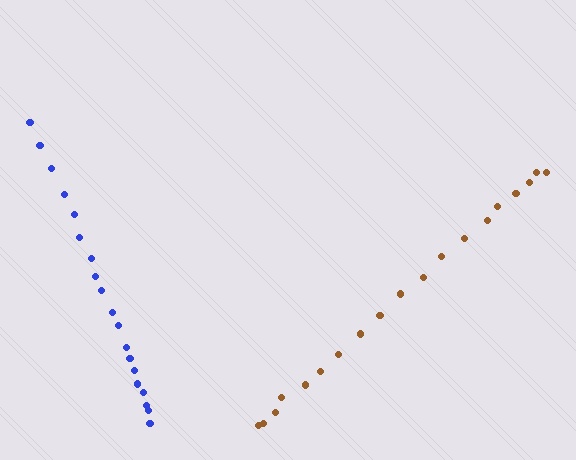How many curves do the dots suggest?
There are 2 distinct paths.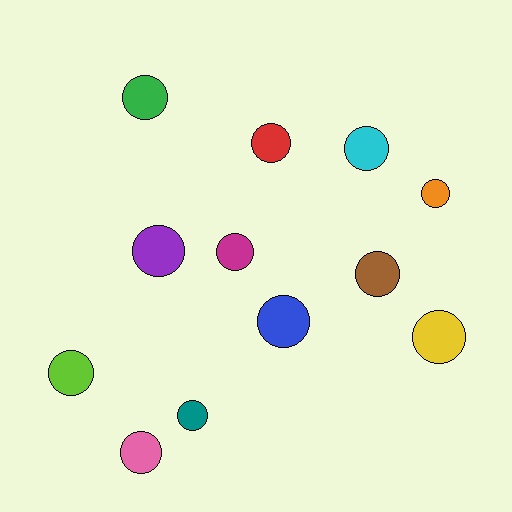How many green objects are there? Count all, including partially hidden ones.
There is 1 green object.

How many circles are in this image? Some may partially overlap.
There are 12 circles.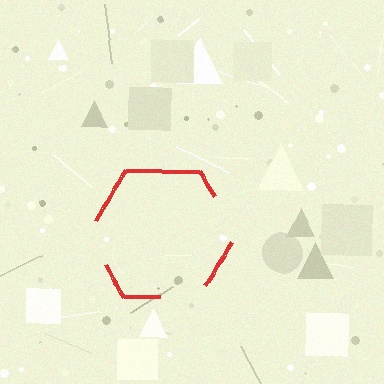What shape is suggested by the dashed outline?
The dashed outline suggests a hexagon.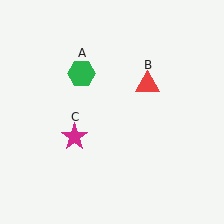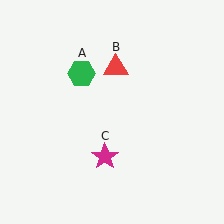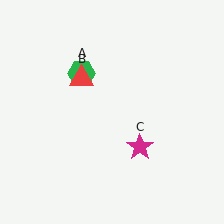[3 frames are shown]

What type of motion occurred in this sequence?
The red triangle (object B), magenta star (object C) rotated counterclockwise around the center of the scene.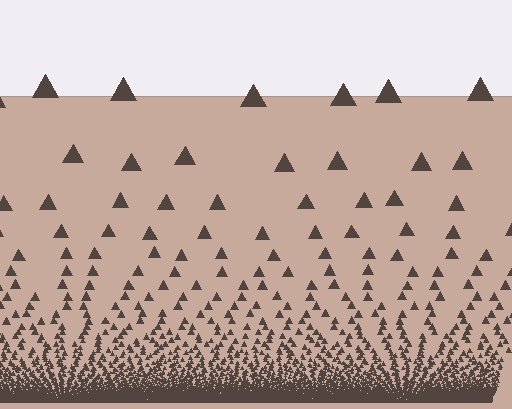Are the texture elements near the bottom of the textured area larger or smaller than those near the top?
Smaller. The gradient is inverted — elements near the bottom are smaller and denser.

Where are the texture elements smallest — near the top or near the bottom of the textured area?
Near the bottom.